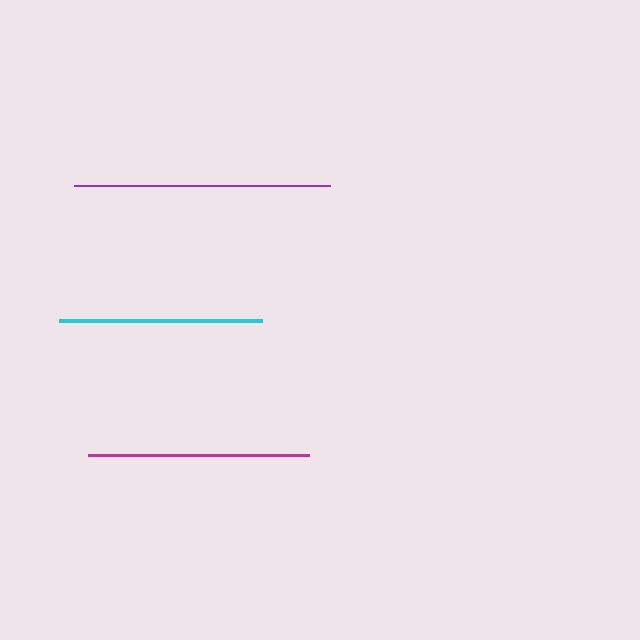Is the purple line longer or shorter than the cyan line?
The purple line is longer than the cyan line.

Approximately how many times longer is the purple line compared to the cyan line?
The purple line is approximately 1.3 times the length of the cyan line.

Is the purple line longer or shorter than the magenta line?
The purple line is longer than the magenta line.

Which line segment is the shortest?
The cyan line is the shortest at approximately 204 pixels.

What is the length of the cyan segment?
The cyan segment is approximately 204 pixels long.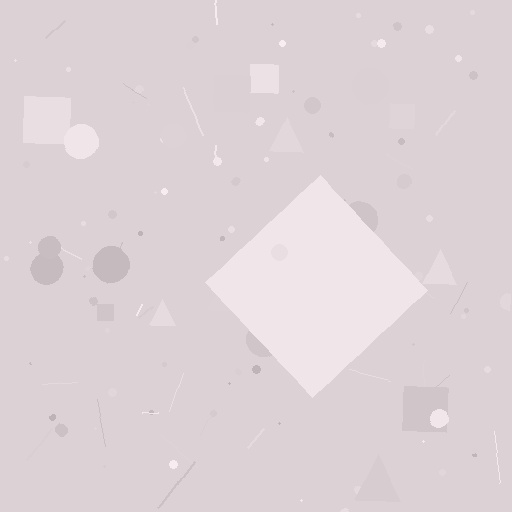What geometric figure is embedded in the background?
A diamond is embedded in the background.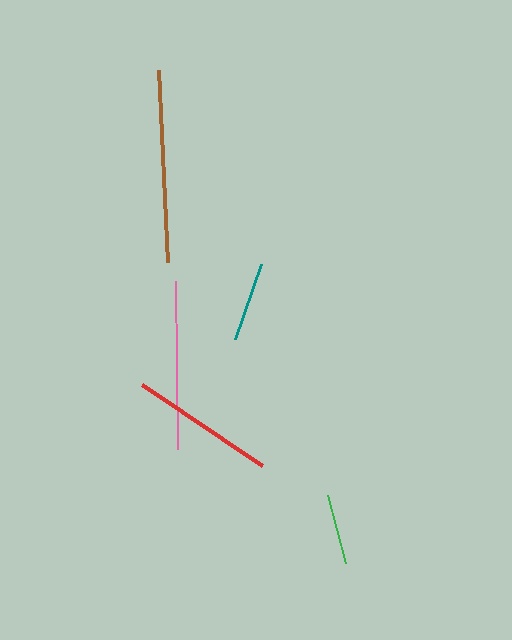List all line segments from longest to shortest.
From longest to shortest: brown, pink, red, teal, green.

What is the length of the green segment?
The green segment is approximately 70 pixels long.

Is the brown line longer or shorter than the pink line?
The brown line is longer than the pink line.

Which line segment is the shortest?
The green line is the shortest at approximately 70 pixels.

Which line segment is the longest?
The brown line is the longest at approximately 192 pixels.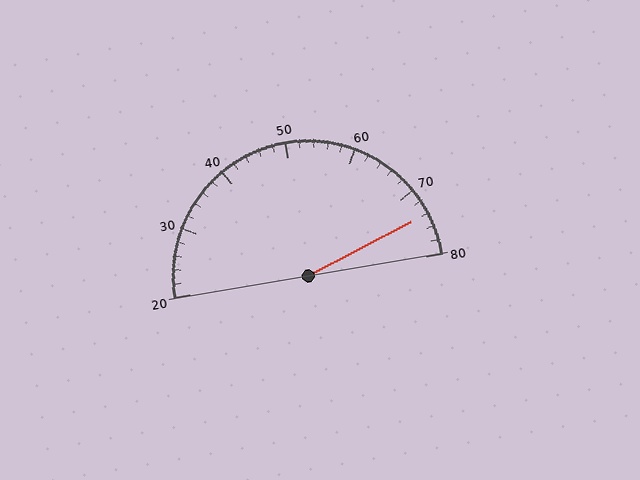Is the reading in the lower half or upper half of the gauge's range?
The reading is in the upper half of the range (20 to 80).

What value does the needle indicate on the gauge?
The needle indicates approximately 74.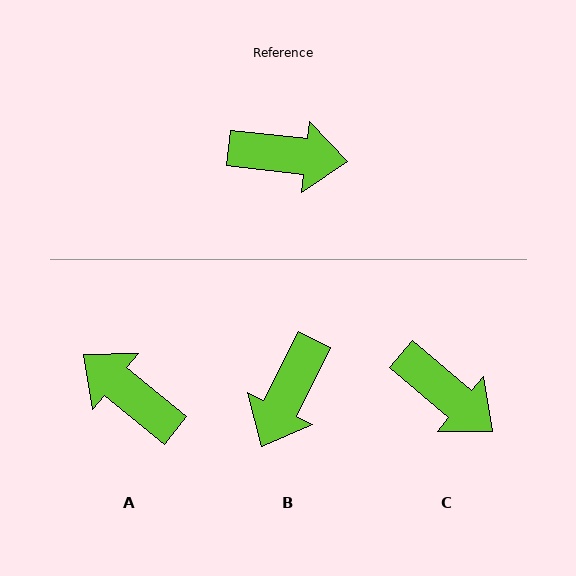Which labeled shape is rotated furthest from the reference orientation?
A, about 147 degrees away.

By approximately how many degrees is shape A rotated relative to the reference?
Approximately 147 degrees counter-clockwise.